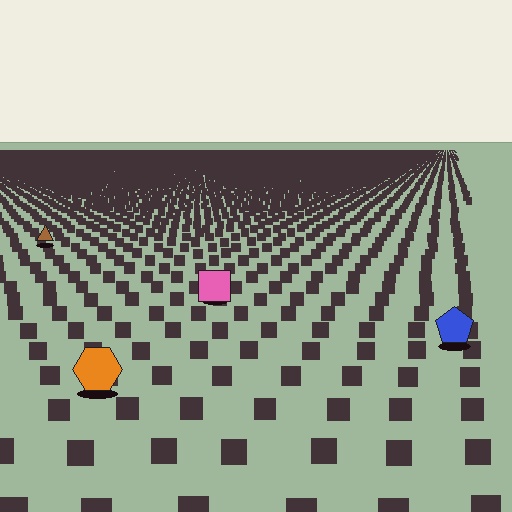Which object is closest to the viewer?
The orange hexagon is closest. The texture marks near it are larger and more spread out.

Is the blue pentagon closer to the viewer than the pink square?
Yes. The blue pentagon is closer — you can tell from the texture gradient: the ground texture is coarser near it.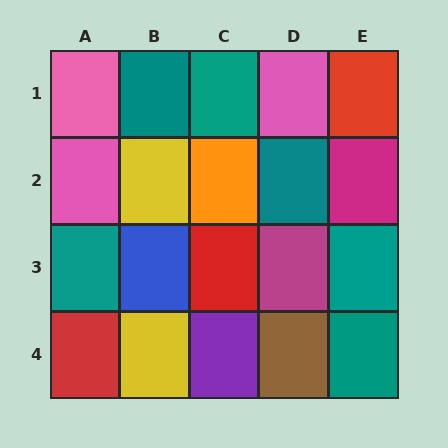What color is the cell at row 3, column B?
Blue.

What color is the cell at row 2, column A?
Pink.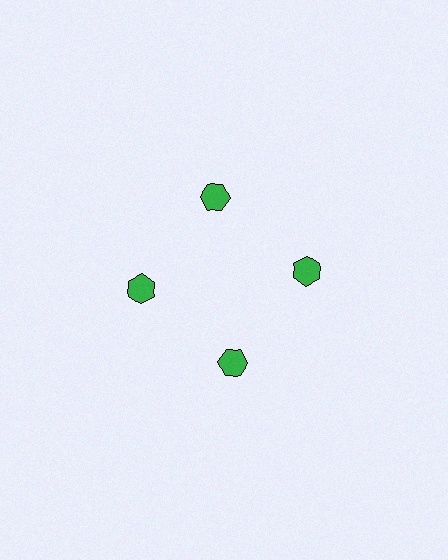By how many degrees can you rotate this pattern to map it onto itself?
The pattern maps onto itself every 90 degrees of rotation.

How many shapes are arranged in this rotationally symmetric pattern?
There are 4 shapes, arranged in 4 groups of 1.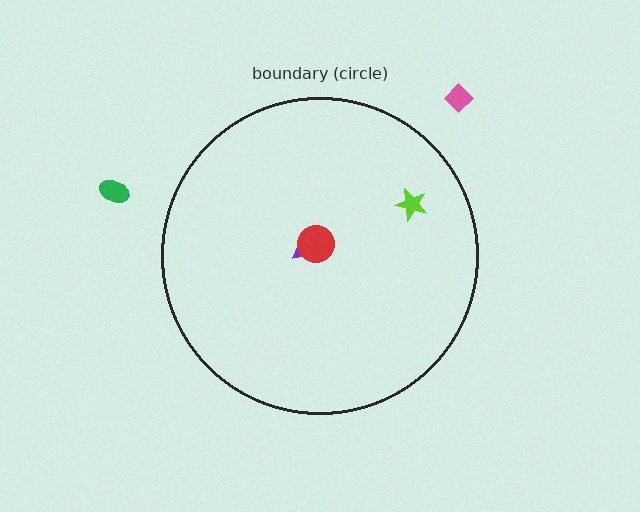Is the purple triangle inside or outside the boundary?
Inside.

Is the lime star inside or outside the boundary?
Inside.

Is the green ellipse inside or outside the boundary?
Outside.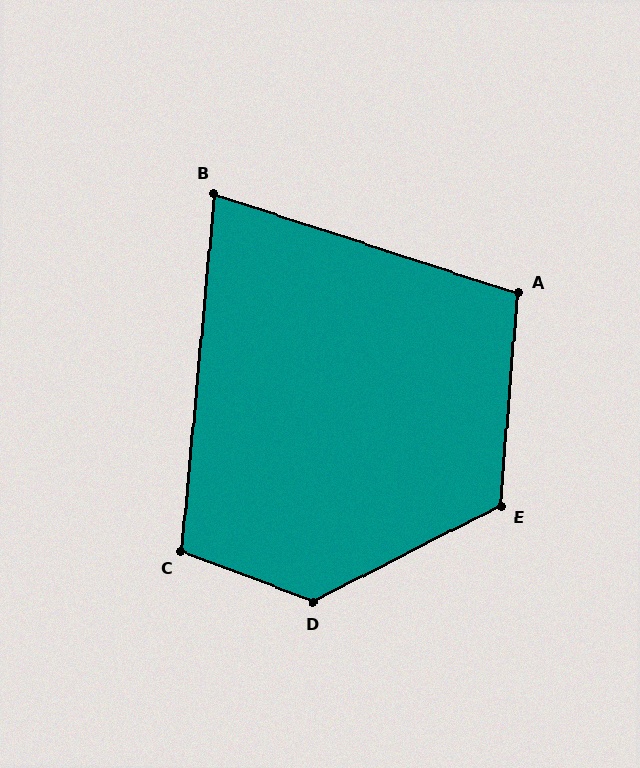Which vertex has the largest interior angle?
D, at approximately 132 degrees.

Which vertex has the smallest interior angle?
B, at approximately 77 degrees.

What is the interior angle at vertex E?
Approximately 122 degrees (obtuse).